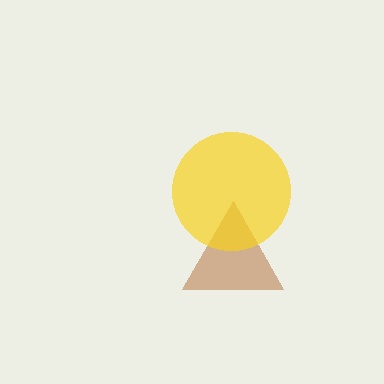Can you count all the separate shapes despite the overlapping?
Yes, there are 2 separate shapes.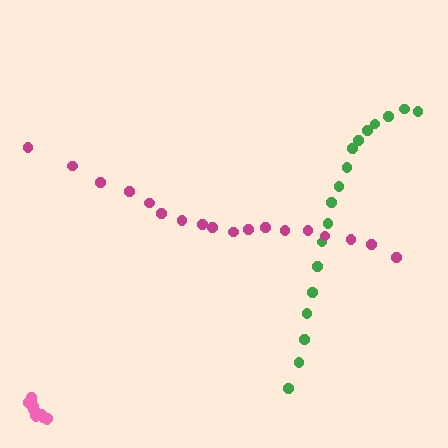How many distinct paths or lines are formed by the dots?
There are 3 distinct paths.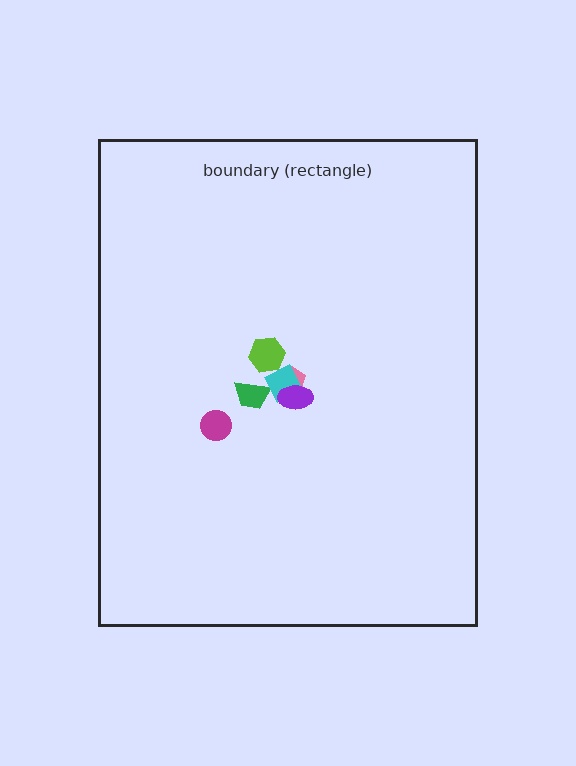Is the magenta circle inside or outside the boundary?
Inside.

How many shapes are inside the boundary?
6 inside, 0 outside.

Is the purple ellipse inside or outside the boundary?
Inside.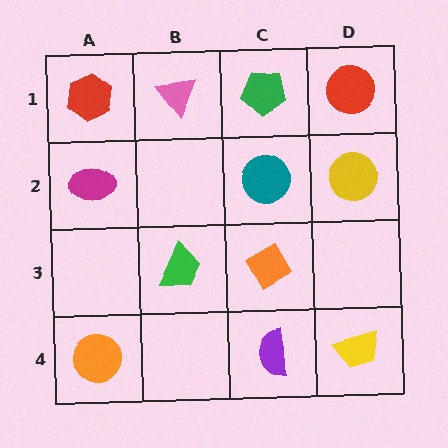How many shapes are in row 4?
3 shapes.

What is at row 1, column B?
A pink triangle.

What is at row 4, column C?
A purple semicircle.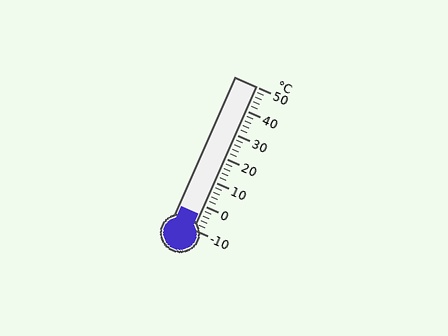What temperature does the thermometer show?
The thermometer shows approximately -4°C.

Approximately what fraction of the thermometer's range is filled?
The thermometer is filled to approximately 10% of its range.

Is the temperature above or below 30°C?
The temperature is below 30°C.